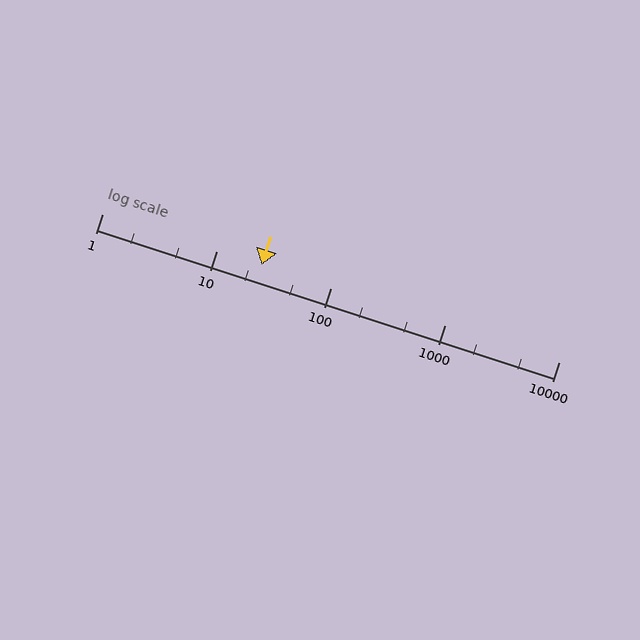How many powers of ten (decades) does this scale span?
The scale spans 4 decades, from 1 to 10000.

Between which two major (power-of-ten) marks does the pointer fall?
The pointer is between 10 and 100.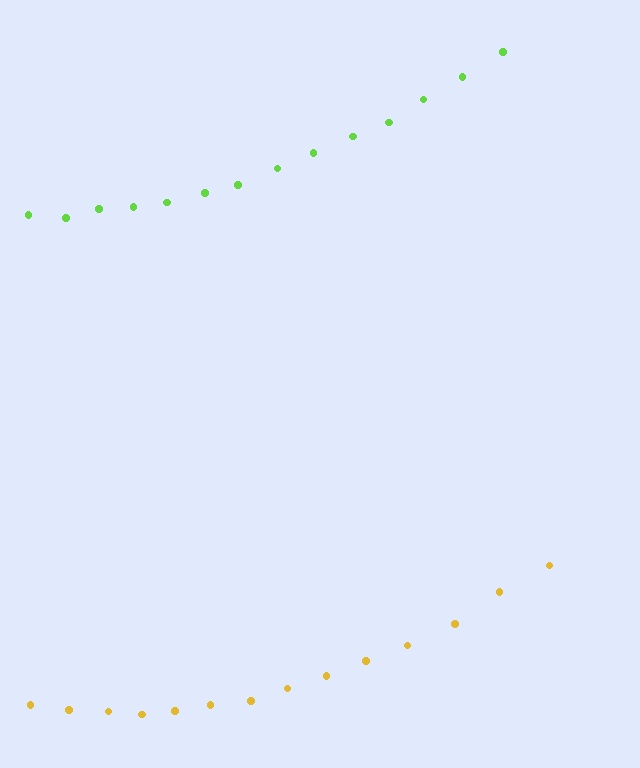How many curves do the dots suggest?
There are 2 distinct paths.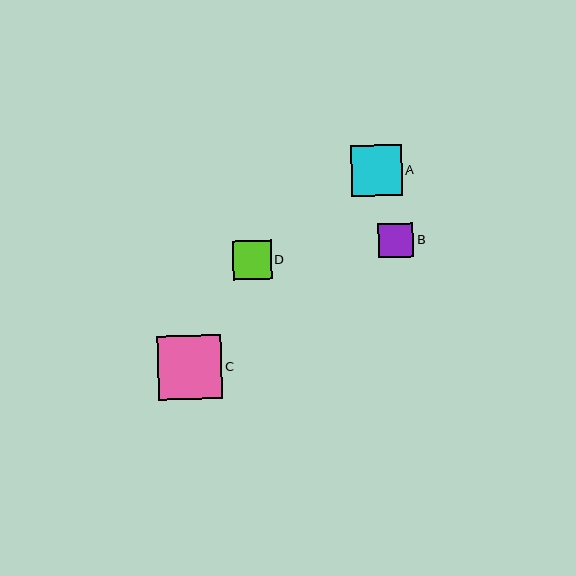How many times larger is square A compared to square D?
Square A is approximately 1.3 times the size of square D.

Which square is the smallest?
Square B is the smallest with a size of approximately 35 pixels.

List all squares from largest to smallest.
From largest to smallest: C, A, D, B.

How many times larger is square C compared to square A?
Square C is approximately 1.3 times the size of square A.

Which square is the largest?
Square C is the largest with a size of approximately 64 pixels.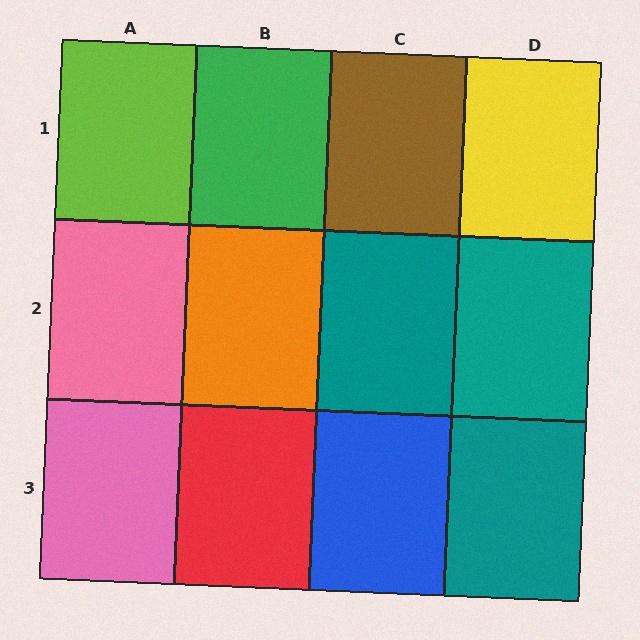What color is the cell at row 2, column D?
Teal.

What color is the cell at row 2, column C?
Teal.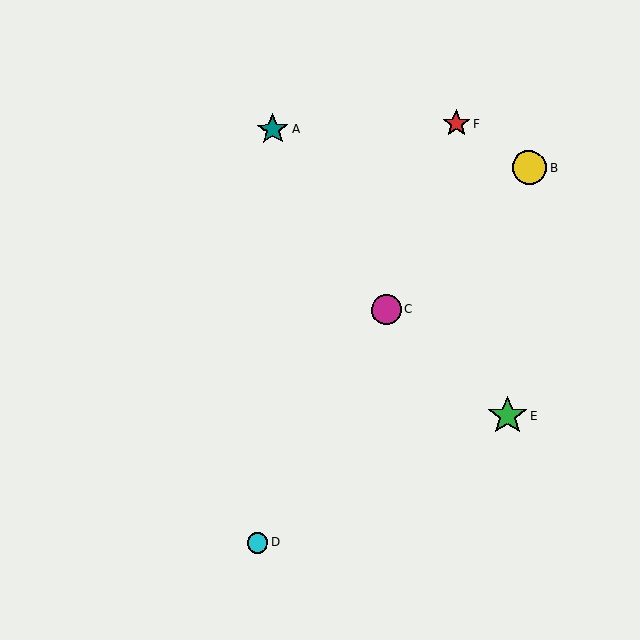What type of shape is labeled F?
Shape F is a red star.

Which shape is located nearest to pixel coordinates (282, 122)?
The teal star (labeled A) at (273, 130) is nearest to that location.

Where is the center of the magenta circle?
The center of the magenta circle is at (386, 310).